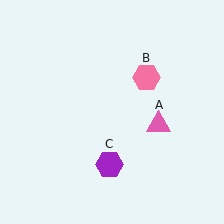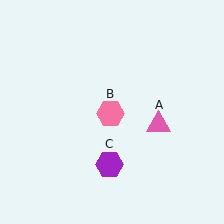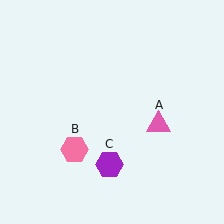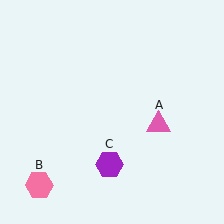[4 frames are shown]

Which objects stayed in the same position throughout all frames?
Pink triangle (object A) and purple hexagon (object C) remained stationary.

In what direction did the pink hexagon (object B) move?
The pink hexagon (object B) moved down and to the left.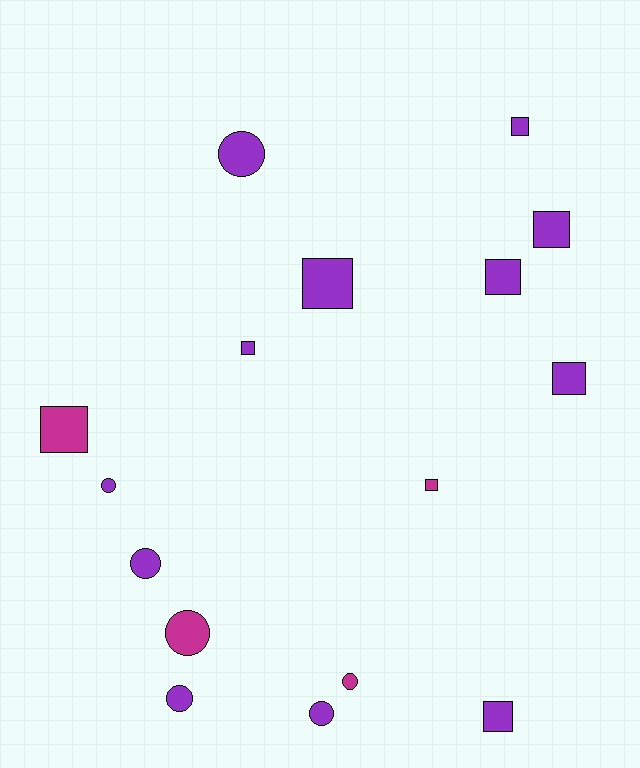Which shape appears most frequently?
Square, with 9 objects.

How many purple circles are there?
There are 5 purple circles.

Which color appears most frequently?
Purple, with 12 objects.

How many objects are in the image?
There are 16 objects.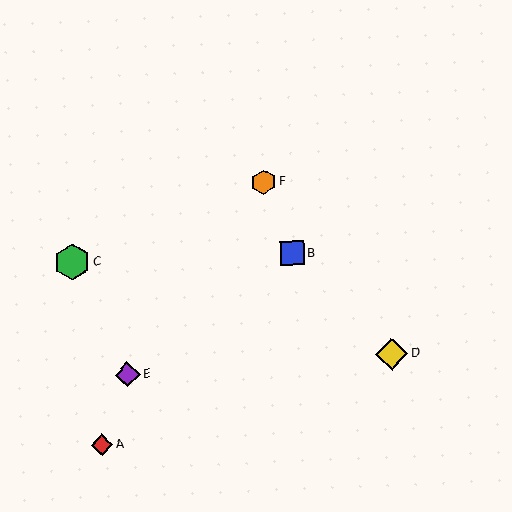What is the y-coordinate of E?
Object E is at y≈375.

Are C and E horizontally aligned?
No, C is at y≈262 and E is at y≈375.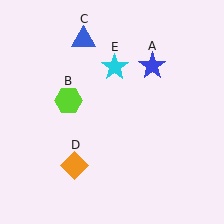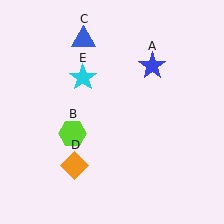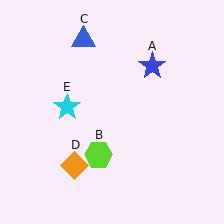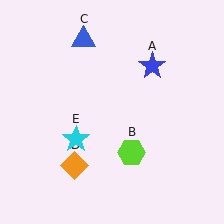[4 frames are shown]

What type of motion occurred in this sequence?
The lime hexagon (object B), cyan star (object E) rotated counterclockwise around the center of the scene.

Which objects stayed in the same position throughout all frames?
Blue star (object A) and blue triangle (object C) and orange diamond (object D) remained stationary.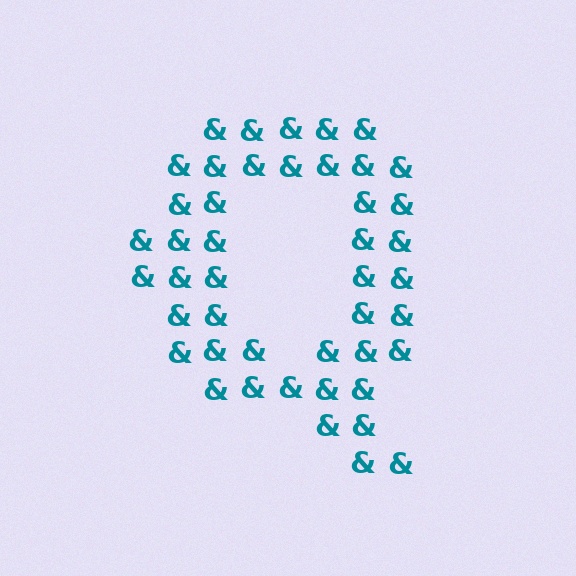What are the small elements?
The small elements are ampersands.